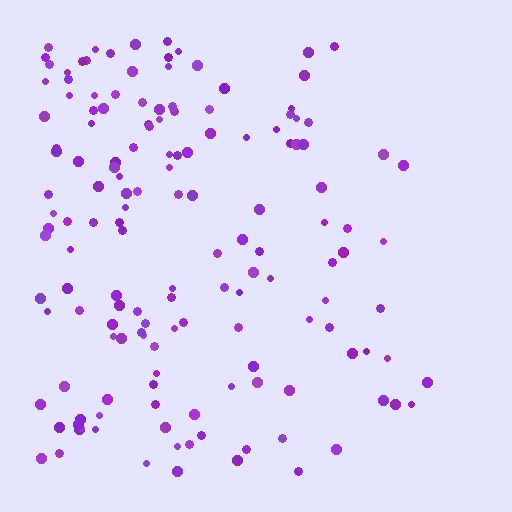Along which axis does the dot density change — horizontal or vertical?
Horizontal.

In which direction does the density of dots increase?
From right to left, with the left side densest.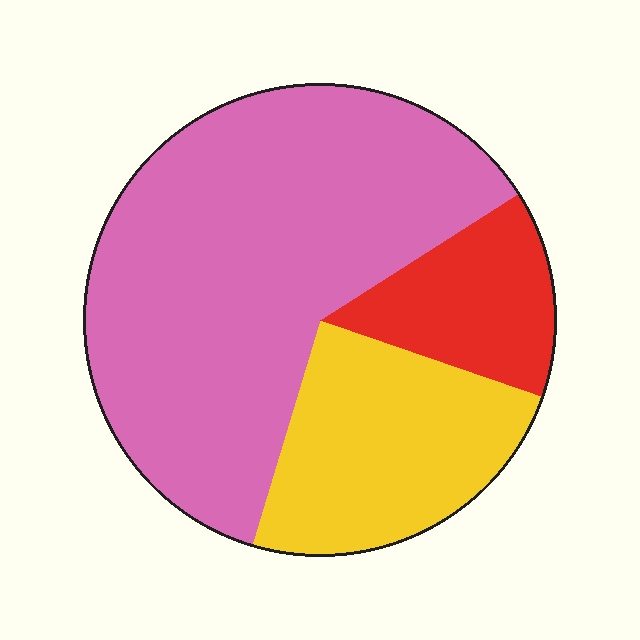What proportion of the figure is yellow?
Yellow covers 24% of the figure.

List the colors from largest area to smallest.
From largest to smallest: pink, yellow, red.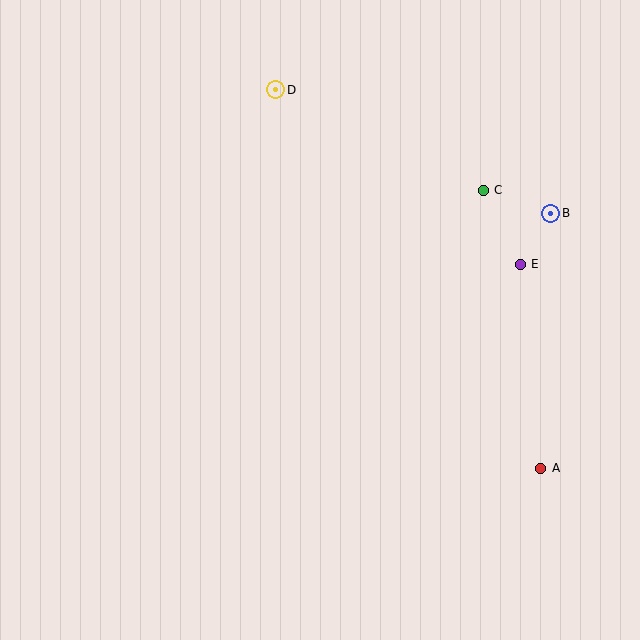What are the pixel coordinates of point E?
Point E is at (520, 264).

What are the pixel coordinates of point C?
Point C is at (483, 190).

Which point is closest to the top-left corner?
Point D is closest to the top-left corner.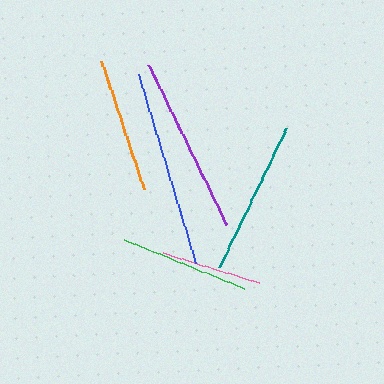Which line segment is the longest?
The blue line is the longest at approximately 197 pixels.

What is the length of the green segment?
The green segment is approximately 130 pixels long.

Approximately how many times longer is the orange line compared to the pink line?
The orange line is approximately 1.3 times the length of the pink line.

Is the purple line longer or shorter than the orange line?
The purple line is longer than the orange line.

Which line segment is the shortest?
The pink line is the shortest at approximately 101 pixels.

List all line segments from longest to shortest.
From longest to shortest: blue, purple, teal, orange, green, pink.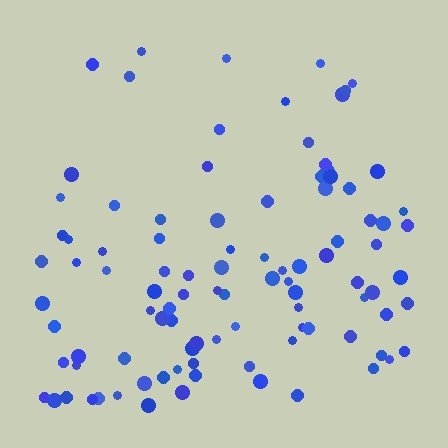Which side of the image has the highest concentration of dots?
The bottom.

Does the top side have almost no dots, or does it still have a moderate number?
Still a moderate number, just noticeably fewer than the bottom.